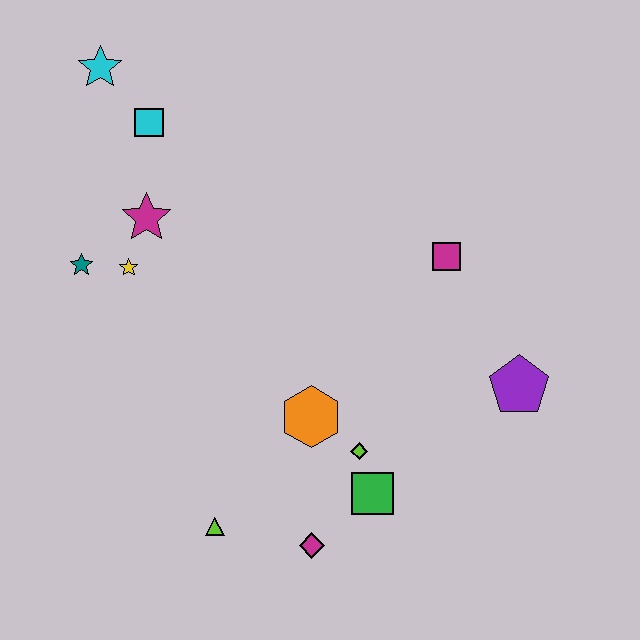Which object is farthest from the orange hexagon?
The cyan star is farthest from the orange hexagon.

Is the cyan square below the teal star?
No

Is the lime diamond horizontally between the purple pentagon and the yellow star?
Yes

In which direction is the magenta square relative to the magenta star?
The magenta square is to the right of the magenta star.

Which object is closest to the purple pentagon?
The magenta square is closest to the purple pentagon.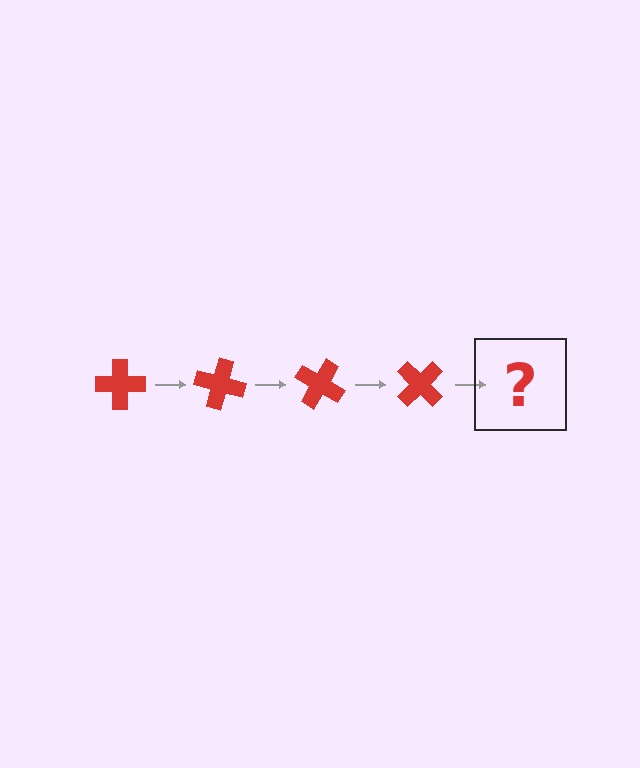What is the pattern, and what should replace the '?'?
The pattern is that the cross rotates 15 degrees each step. The '?' should be a red cross rotated 60 degrees.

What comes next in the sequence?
The next element should be a red cross rotated 60 degrees.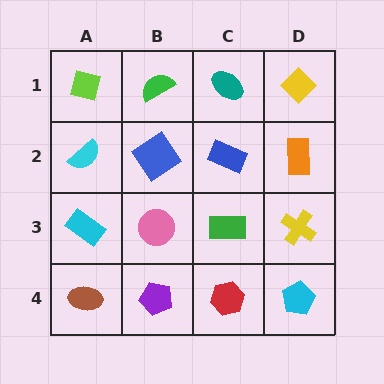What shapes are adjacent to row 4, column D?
A yellow cross (row 3, column D), a red hexagon (row 4, column C).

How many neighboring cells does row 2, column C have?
4.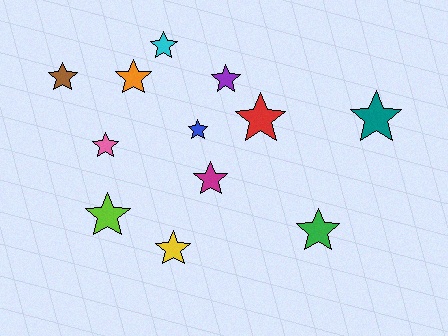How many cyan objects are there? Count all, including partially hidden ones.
There is 1 cyan object.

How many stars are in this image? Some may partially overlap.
There are 12 stars.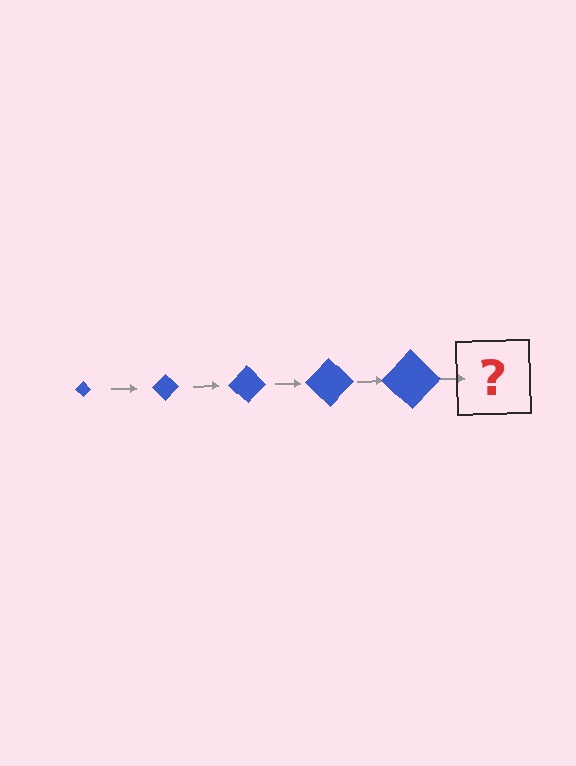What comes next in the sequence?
The next element should be a blue diamond, larger than the previous one.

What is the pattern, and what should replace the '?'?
The pattern is that the diamond gets progressively larger each step. The '?' should be a blue diamond, larger than the previous one.